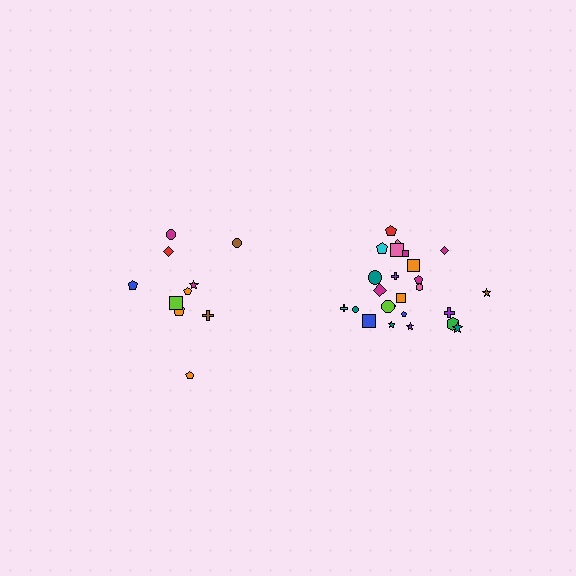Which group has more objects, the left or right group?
The right group.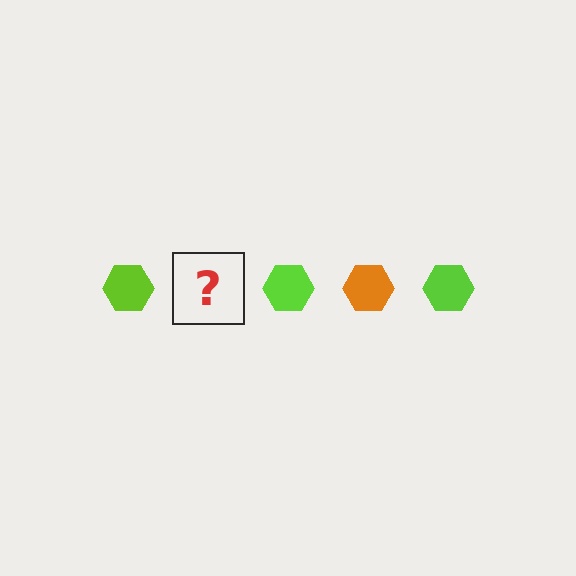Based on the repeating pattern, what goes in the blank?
The blank should be an orange hexagon.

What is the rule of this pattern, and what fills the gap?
The rule is that the pattern cycles through lime, orange hexagons. The gap should be filled with an orange hexagon.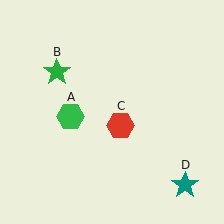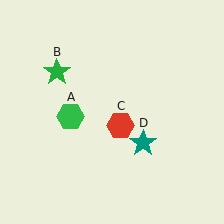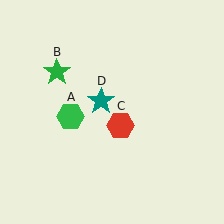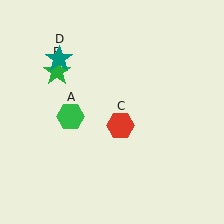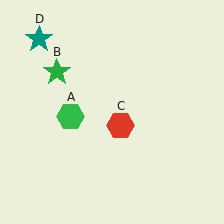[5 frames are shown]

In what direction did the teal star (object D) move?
The teal star (object D) moved up and to the left.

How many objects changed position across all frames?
1 object changed position: teal star (object D).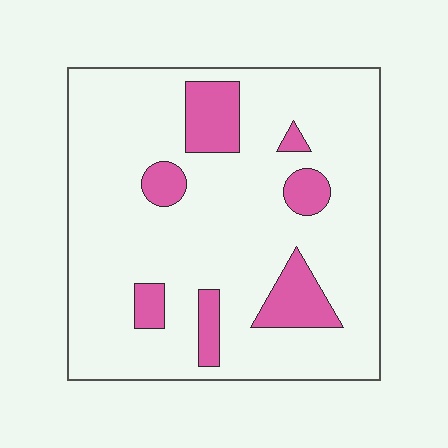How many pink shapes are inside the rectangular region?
7.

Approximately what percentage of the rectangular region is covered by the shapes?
Approximately 15%.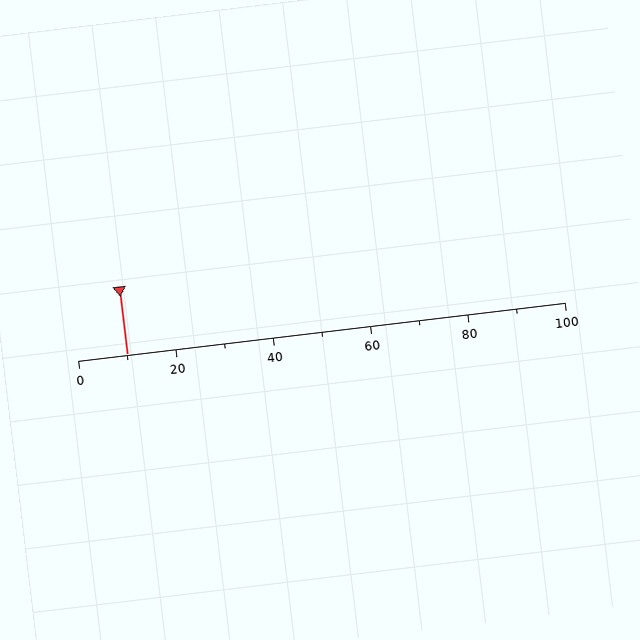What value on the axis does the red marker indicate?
The marker indicates approximately 10.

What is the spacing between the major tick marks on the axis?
The major ticks are spaced 20 apart.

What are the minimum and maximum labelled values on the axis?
The axis runs from 0 to 100.